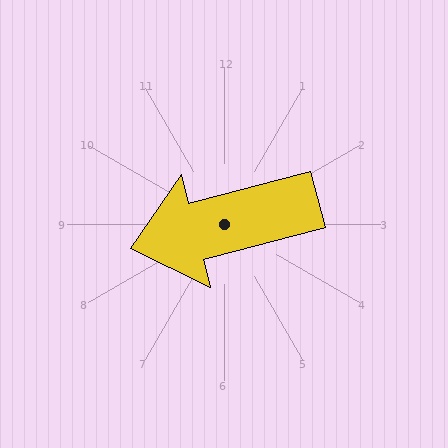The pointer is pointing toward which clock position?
Roughly 9 o'clock.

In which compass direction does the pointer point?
West.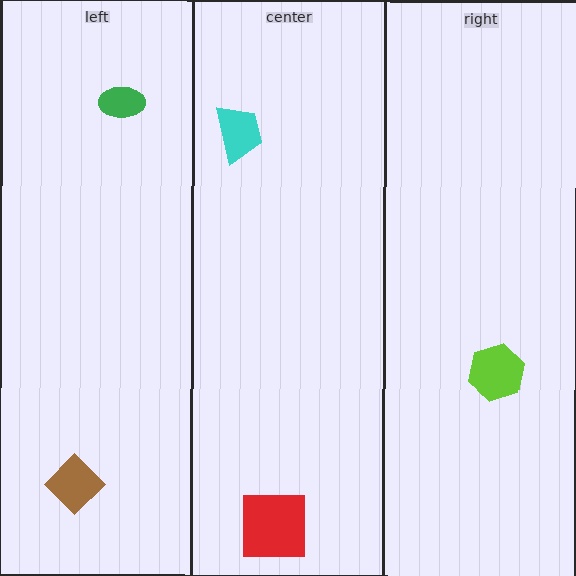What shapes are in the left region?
The brown diamond, the green ellipse.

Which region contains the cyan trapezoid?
The center region.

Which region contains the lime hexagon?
The right region.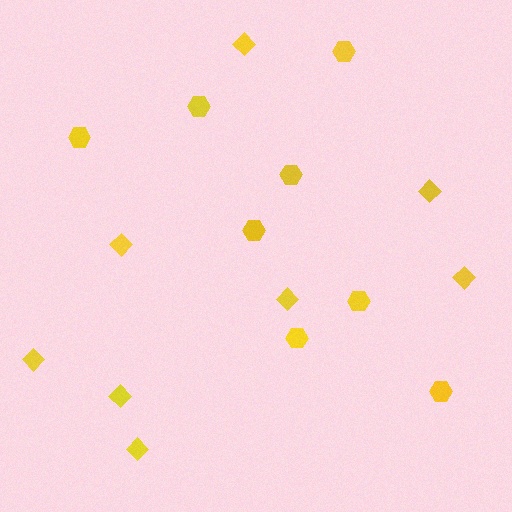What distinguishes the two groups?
There are 2 groups: one group of diamonds (8) and one group of hexagons (8).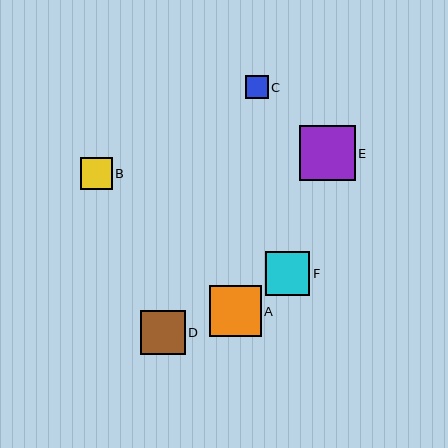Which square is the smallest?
Square C is the smallest with a size of approximately 23 pixels.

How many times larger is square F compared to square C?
Square F is approximately 1.9 times the size of square C.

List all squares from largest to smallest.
From largest to smallest: E, A, D, F, B, C.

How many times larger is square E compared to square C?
Square E is approximately 2.4 times the size of square C.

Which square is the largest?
Square E is the largest with a size of approximately 56 pixels.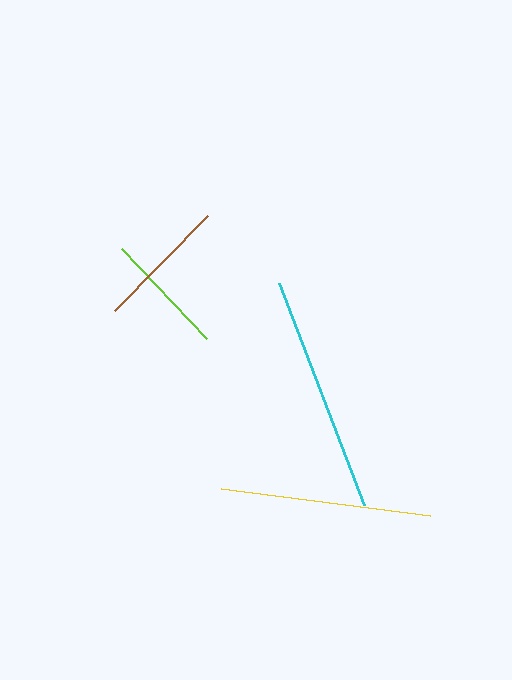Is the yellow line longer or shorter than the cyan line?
The cyan line is longer than the yellow line.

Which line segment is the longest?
The cyan line is the longest at approximately 237 pixels.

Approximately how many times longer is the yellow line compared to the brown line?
The yellow line is approximately 1.6 times the length of the brown line.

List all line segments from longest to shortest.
From longest to shortest: cyan, yellow, brown, lime.